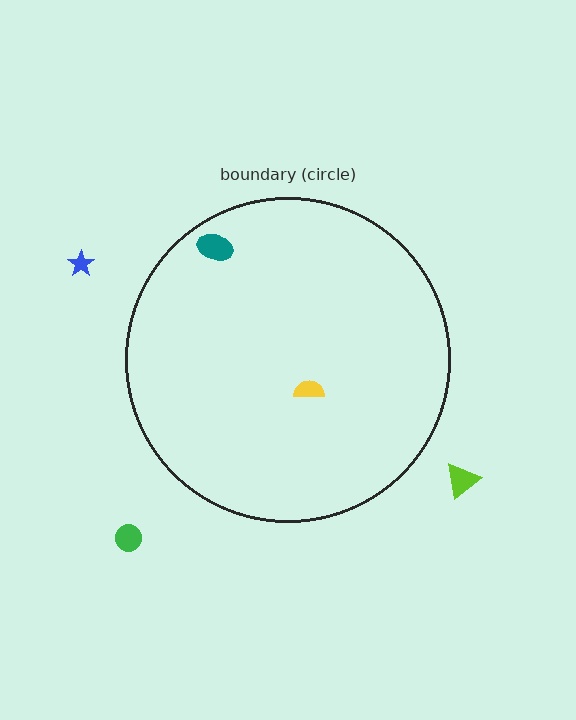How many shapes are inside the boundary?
2 inside, 3 outside.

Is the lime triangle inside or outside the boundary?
Outside.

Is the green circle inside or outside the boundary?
Outside.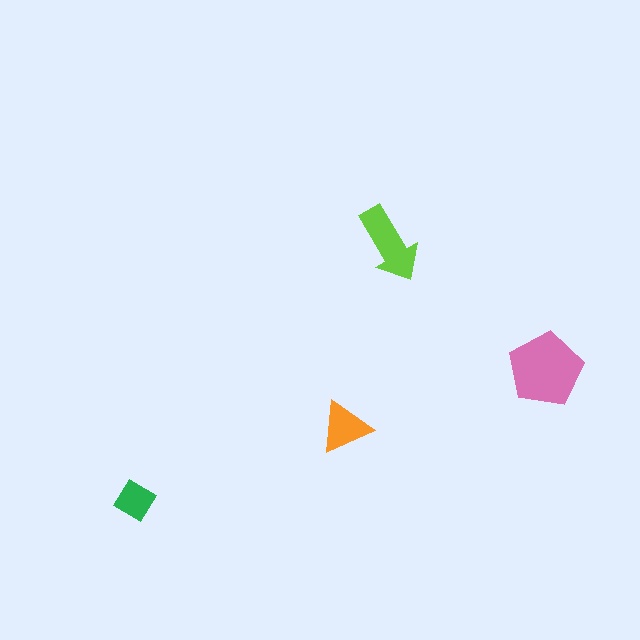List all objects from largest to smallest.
The pink pentagon, the lime arrow, the orange triangle, the green diamond.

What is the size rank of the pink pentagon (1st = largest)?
1st.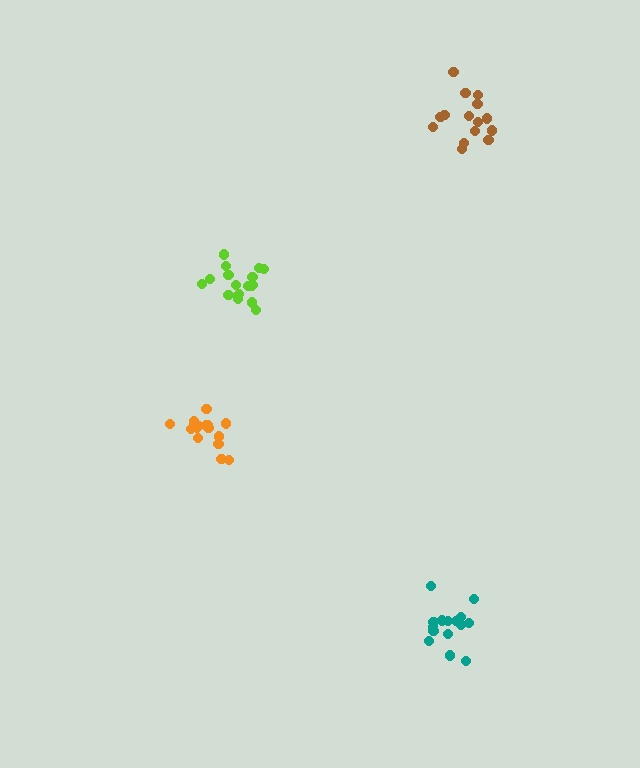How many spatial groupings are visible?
There are 4 spatial groupings.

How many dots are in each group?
Group 1: 17 dots, Group 2: 15 dots, Group 3: 16 dots, Group 4: 15 dots (63 total).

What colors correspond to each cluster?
The clusters are colored: lime, brown, orange, teal.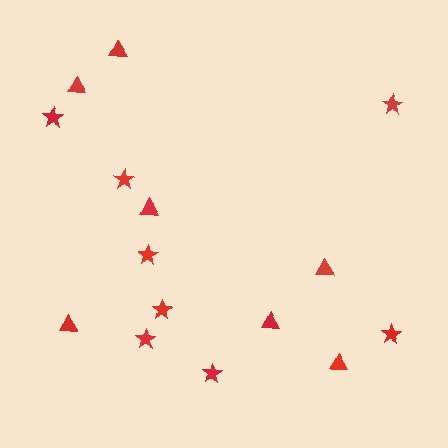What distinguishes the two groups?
There are 2 groups: one group of triangles (7) and one group of stars (8).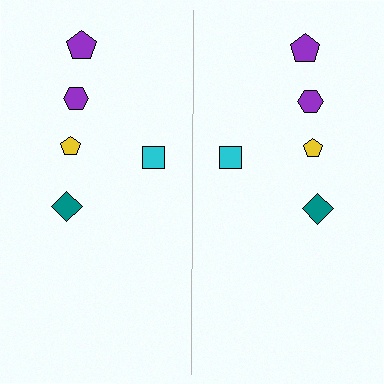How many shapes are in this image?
There are 10 shapes in this image.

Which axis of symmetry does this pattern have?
The pattern has a vertical axis of symmetry running through the center of the image.